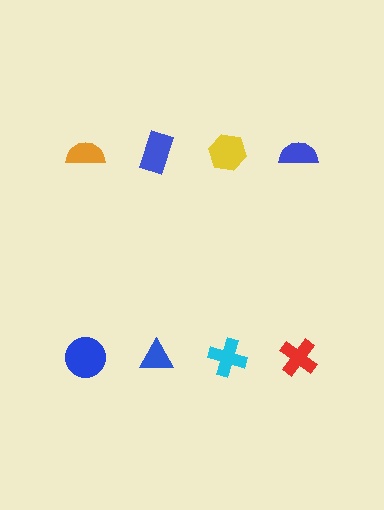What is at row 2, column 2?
A blue triangle.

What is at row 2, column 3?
A cyan cross.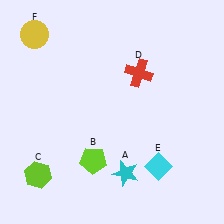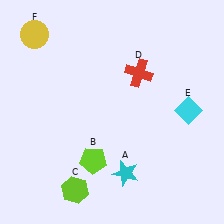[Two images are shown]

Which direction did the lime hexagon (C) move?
The lime hexagon (C) moved right.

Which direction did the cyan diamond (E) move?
The cyan diamond (E) moved up.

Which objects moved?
The objects that moved are: the lime hexagon (C), the cyan diamond (E).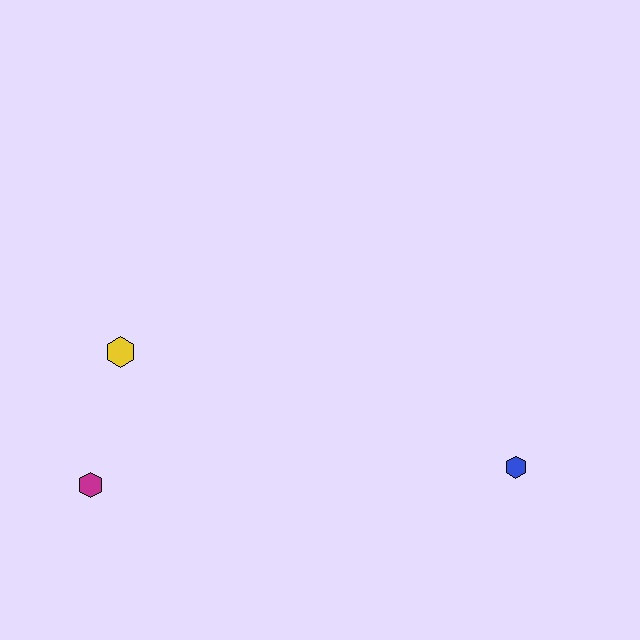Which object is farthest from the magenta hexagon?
The blue hexagon is farthest from the magenta hexagon.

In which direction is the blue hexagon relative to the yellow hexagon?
The blue hexagon is to the right of the yellow hexagon.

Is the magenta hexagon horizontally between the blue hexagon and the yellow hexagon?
No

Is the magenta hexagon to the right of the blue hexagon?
No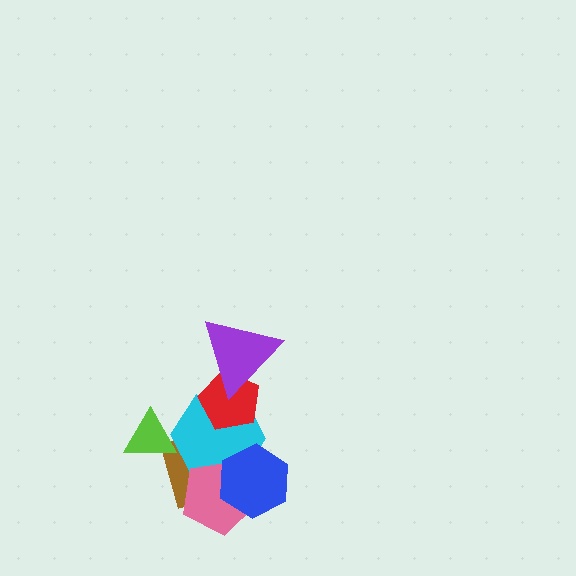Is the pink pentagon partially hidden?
Yes, it is partially covered by another shape.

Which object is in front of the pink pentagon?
The blue hexagon is in front of the pink pentagon.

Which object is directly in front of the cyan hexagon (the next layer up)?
The pink pentagon is directly in front of the cyan hexagon.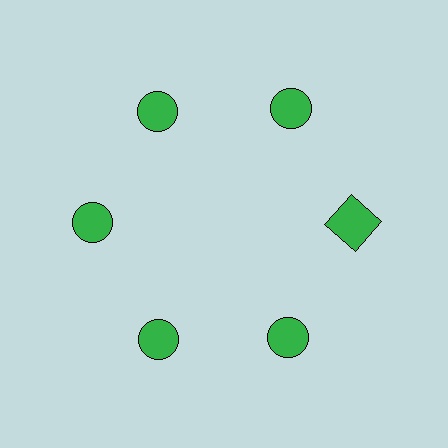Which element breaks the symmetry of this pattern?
The green square at roughly the 3 o'clock position breaks the symmetry. All other shapes are green circles.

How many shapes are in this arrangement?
There are 6 shapes arranged in a ring pattern.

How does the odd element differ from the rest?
It has a different shape: square instead of circle.